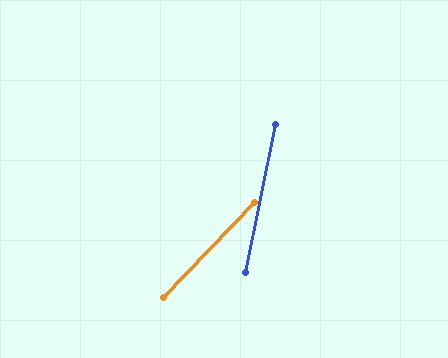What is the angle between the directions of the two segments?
Approximately 32 degrees.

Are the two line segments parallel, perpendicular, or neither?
Neither parallel nor perpendicular — they differ by about 32°.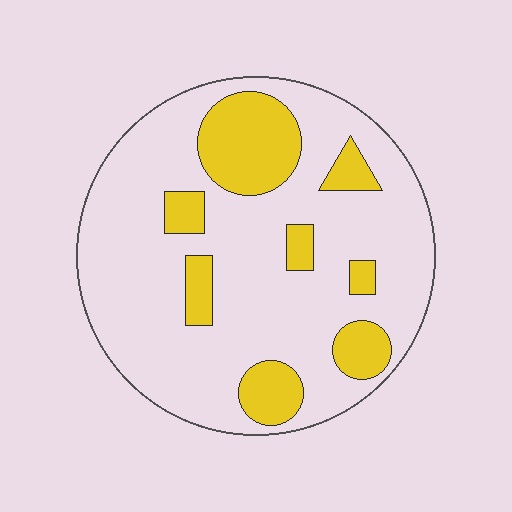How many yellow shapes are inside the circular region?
8.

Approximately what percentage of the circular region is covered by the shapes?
Approximately 20%.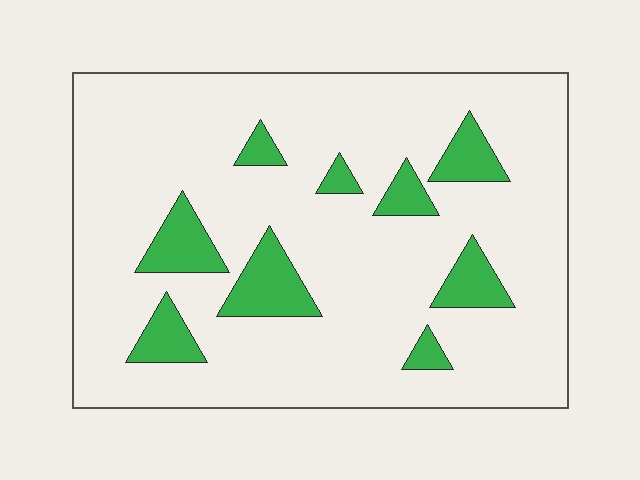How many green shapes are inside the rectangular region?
9.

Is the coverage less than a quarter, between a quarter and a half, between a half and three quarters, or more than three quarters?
Less than a quarter.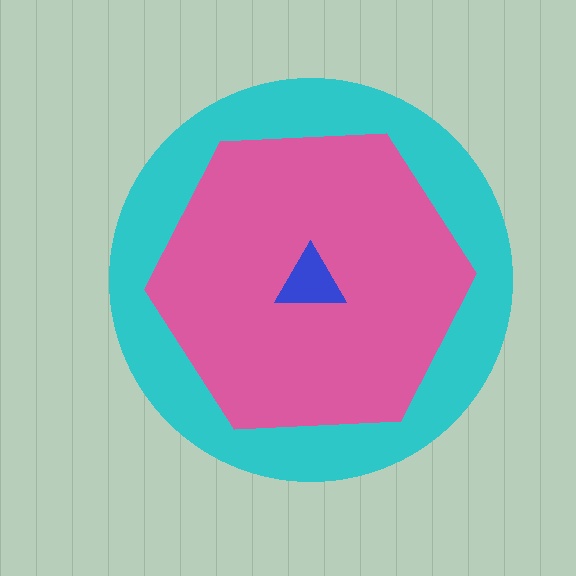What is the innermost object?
The blue triangle.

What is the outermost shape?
The cyan circle.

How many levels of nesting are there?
3.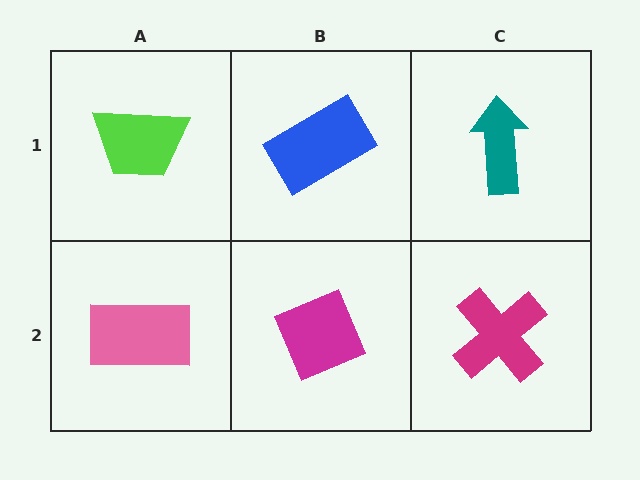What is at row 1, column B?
A blue rectangle.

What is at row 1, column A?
A lime trapezoid.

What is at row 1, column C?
A teal arrow.